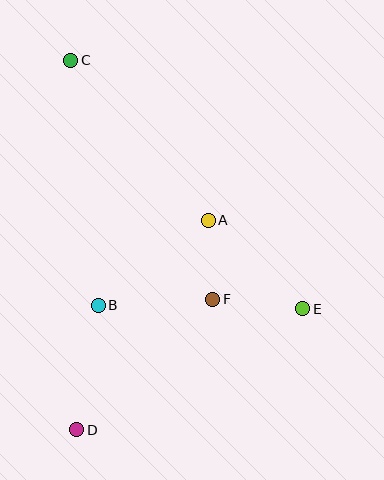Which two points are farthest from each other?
Points C and D are farthest from each other.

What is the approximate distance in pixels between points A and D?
The distance between A and D is approximately 247 pixels.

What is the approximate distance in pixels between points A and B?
The distance between A and B is approximately 139 pixels.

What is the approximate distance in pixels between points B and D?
The distance between B and D is approximately 126 pixels.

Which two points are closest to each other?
Points A and F are closest to each other.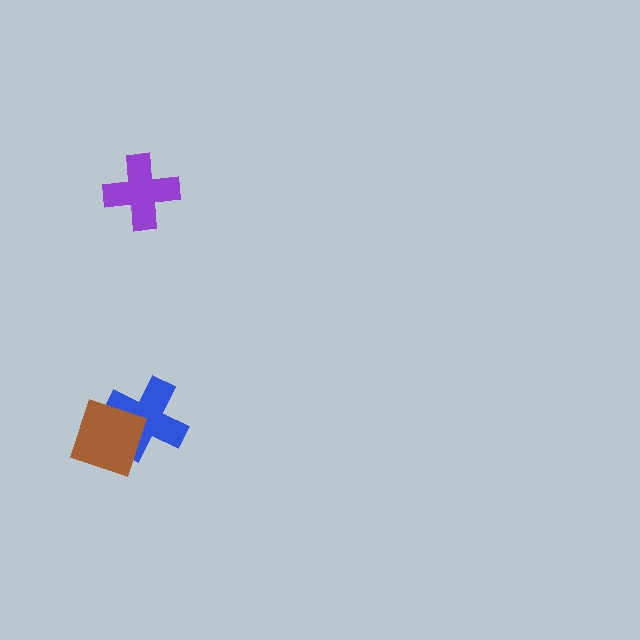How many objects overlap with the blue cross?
1 object overlaps with the blue cross.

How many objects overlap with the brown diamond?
1 object overlaps with the brown diamond.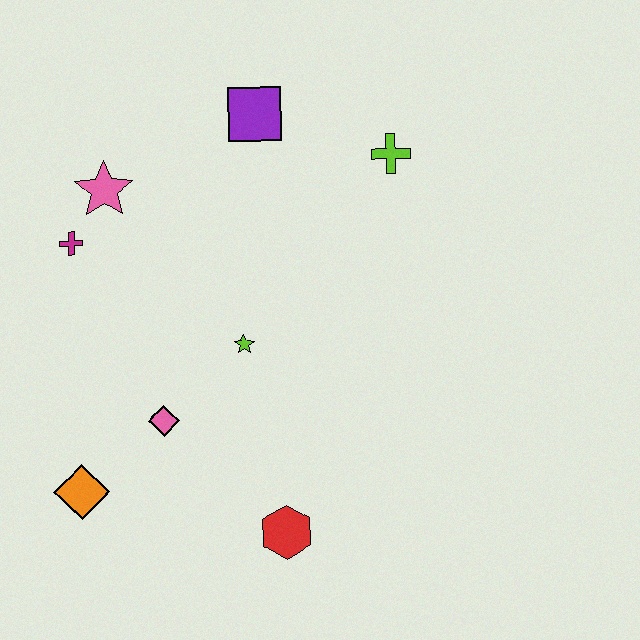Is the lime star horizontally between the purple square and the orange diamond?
Yes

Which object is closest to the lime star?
The pink diamond is closest to the lime star.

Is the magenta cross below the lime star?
No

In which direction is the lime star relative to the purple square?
The lime star is below the purple square.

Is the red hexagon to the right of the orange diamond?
Yes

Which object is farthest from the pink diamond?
The lime cross is farthest from the pink diamond.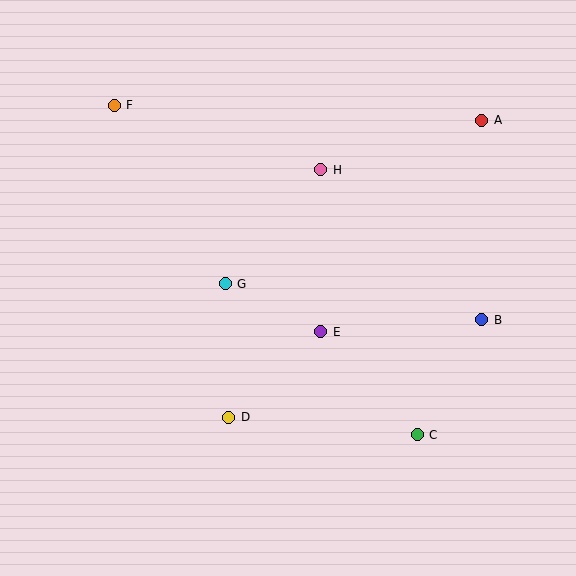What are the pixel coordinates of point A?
Point A is at (482, 120).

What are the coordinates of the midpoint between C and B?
The midpoint between C and B is at (449, 377).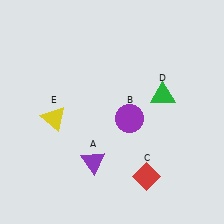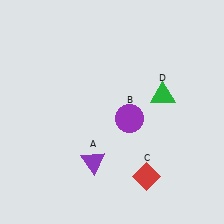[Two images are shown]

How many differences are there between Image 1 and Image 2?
There is 1 difference between the two images.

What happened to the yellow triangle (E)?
The yellow triangle (E) was removed in Image 2. It was in the bottom-left area of Image 1.